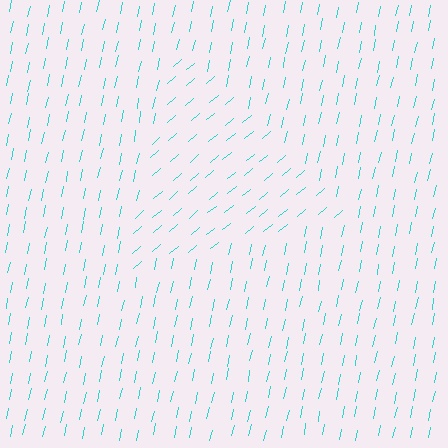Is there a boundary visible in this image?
Yes, there is a texture boundary formed by a change in line orientation.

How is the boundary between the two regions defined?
The boundary is defined purely by a change in line orientation (approximately 37 degrees difference). All lines are the same color and thickness.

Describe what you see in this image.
The image is filled with small cyan line segments. A triangle region in the image has lines oriented differently from the surrounding lines, creating a visible texture boundary.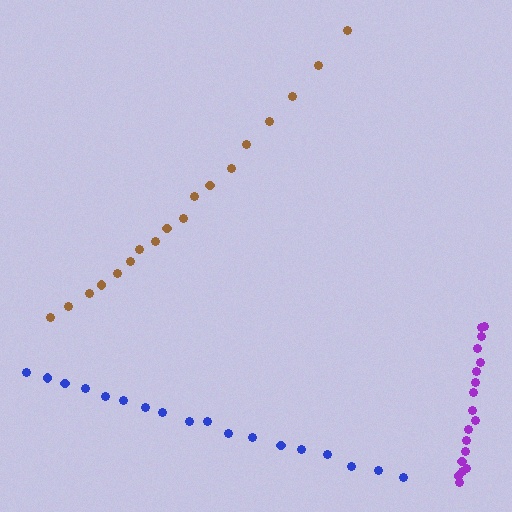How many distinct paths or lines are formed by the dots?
There are 3 distinct paths.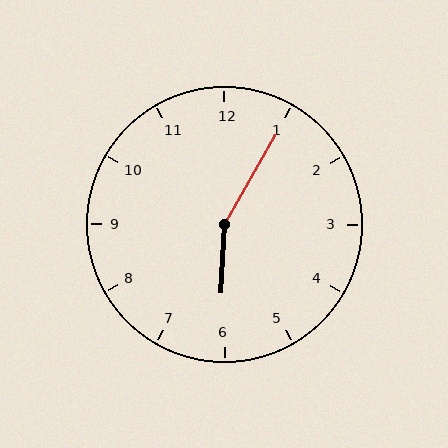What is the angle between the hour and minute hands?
Approximately 152 degrees.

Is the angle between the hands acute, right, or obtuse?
It is obtuse.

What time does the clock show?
6:05.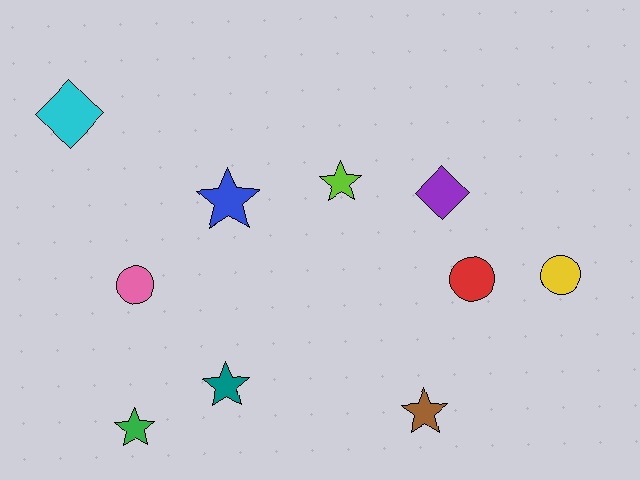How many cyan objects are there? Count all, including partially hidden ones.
There is 1 cyan object.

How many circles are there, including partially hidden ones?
There are 3 circles.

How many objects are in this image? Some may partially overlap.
There are 10 objects.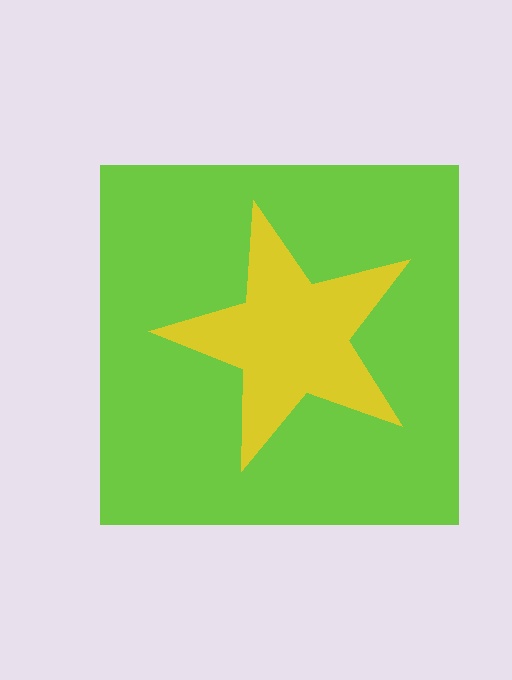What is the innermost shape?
The yellow star.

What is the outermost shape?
The lime square.